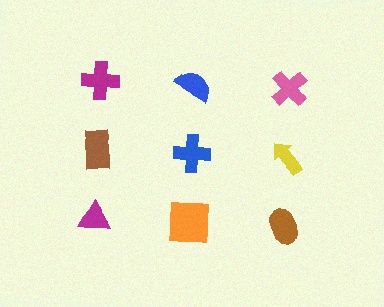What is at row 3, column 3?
A brown ellipse.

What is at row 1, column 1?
A magenta cross.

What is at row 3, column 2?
An orange square.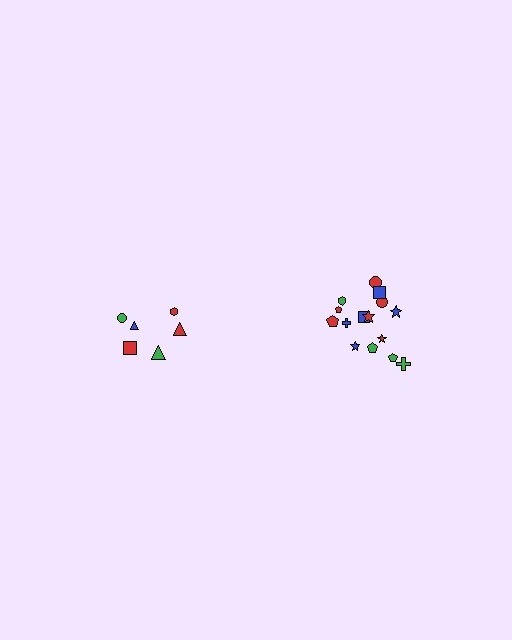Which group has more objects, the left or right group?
The right group.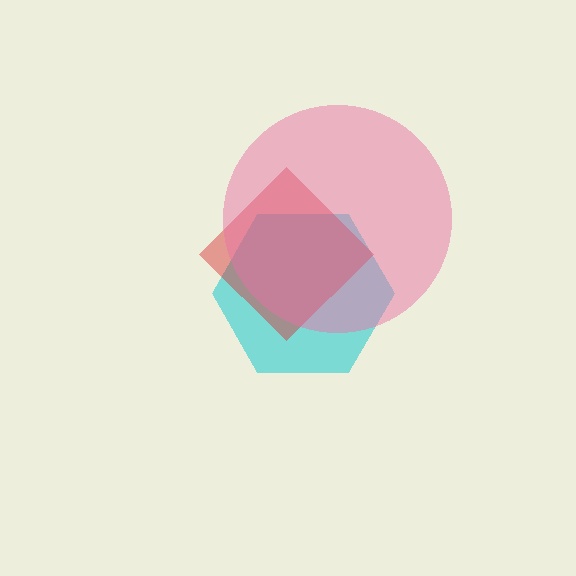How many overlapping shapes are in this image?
There are 3 overlapping shapes in the image.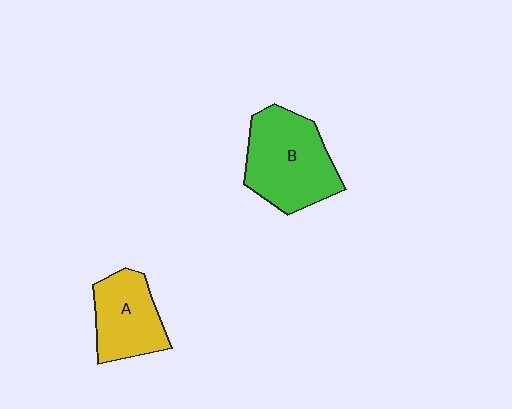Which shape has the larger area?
Shape B (green).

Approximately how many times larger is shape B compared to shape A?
Approximately 1.4 times.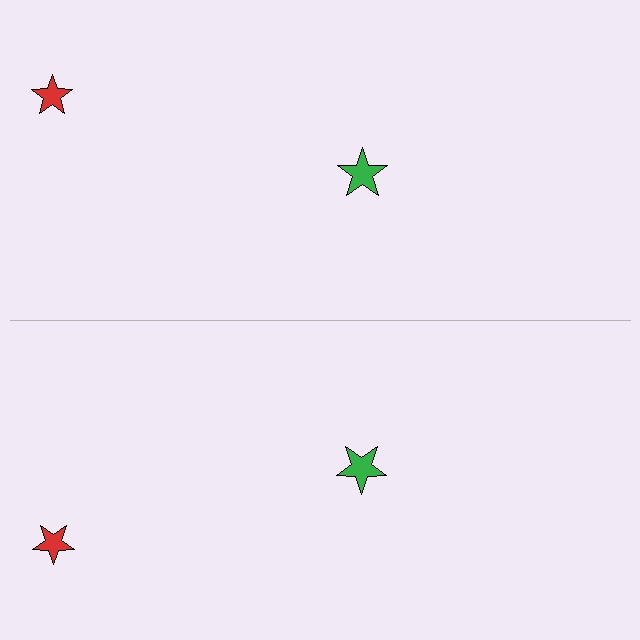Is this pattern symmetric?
Yes, this pattern has bilateral (reflection) symmetry.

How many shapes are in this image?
There are 4 shapes in this image.